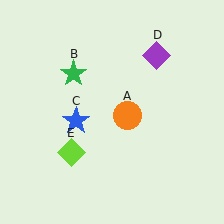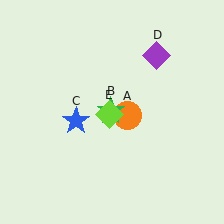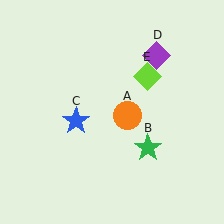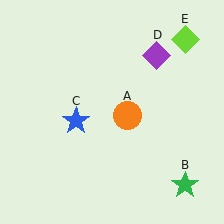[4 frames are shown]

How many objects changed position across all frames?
2 objects changed position: green star (object B), lime diamond (object E).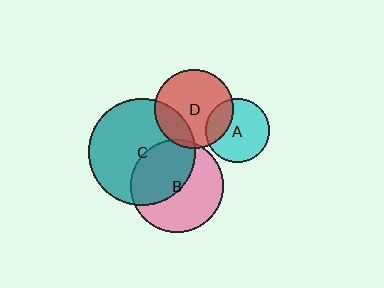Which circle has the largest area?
Circle C (teal).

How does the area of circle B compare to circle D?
Approximately 1.3 times.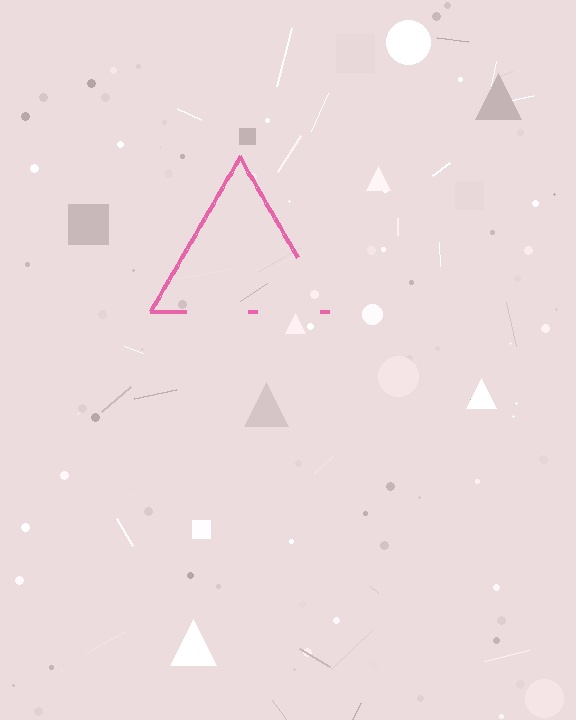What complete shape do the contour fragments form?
The contour fragments form a triangle.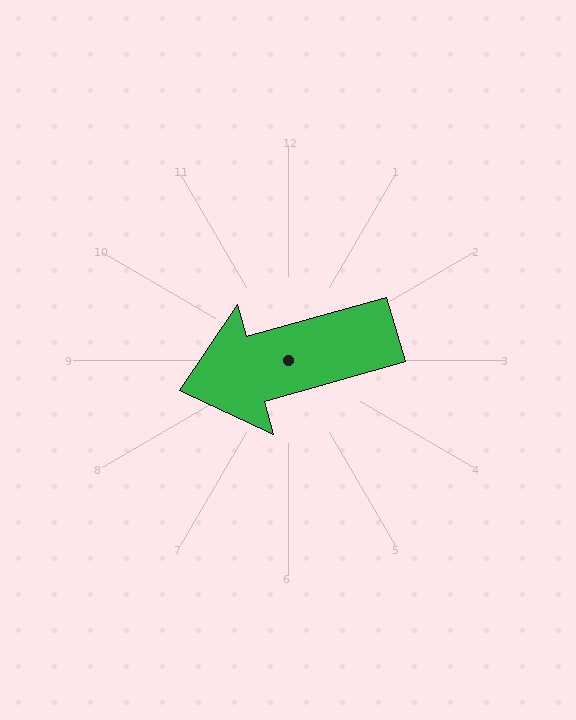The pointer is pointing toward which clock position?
Roughly 8 o'clock.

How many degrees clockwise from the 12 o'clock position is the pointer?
Approximately 254 degrees.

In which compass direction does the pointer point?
West.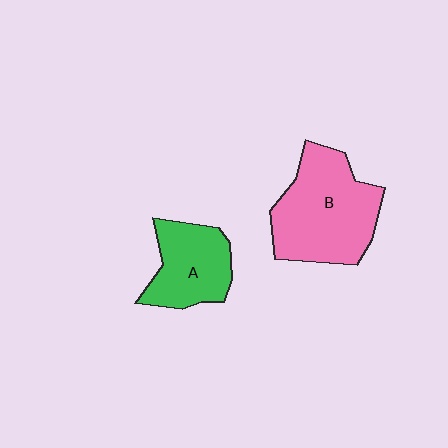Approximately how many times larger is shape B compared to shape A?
Approximately 1.6 times.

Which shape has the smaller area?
Shape A (green).